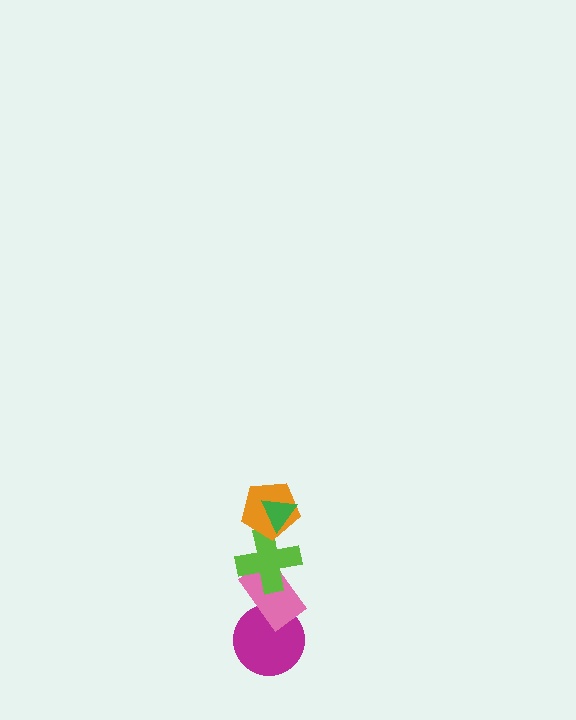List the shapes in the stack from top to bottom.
From top to bottom: the green triangle, the orange pentagon, the lime cross, the pink rectangle, the magenta circle.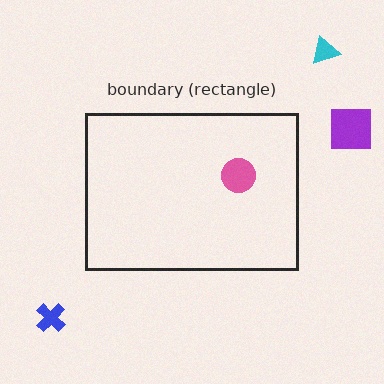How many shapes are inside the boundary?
1 inside, 3 outside.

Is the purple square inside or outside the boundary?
Outside.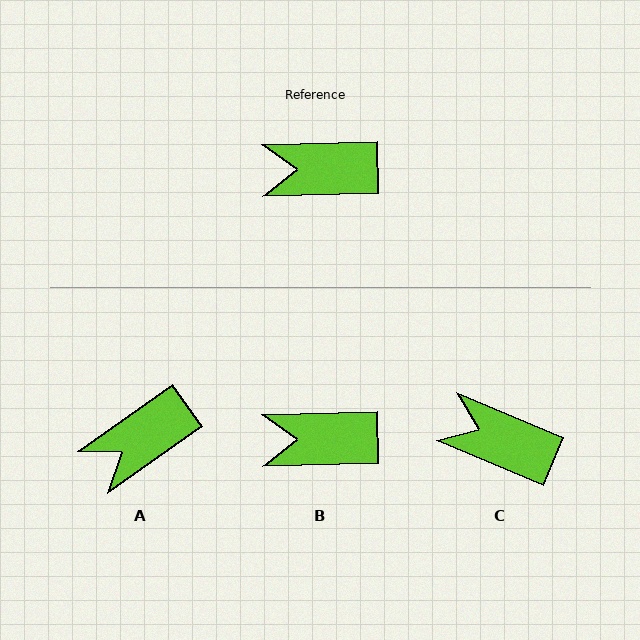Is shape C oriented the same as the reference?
No, it is off by about 24 degrees.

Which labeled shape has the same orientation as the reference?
B.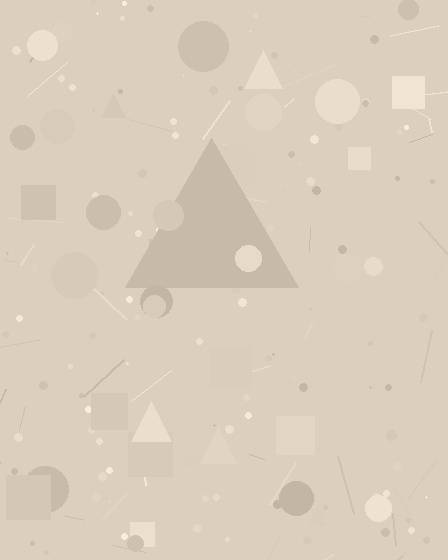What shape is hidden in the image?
A triangle is hidden in the image.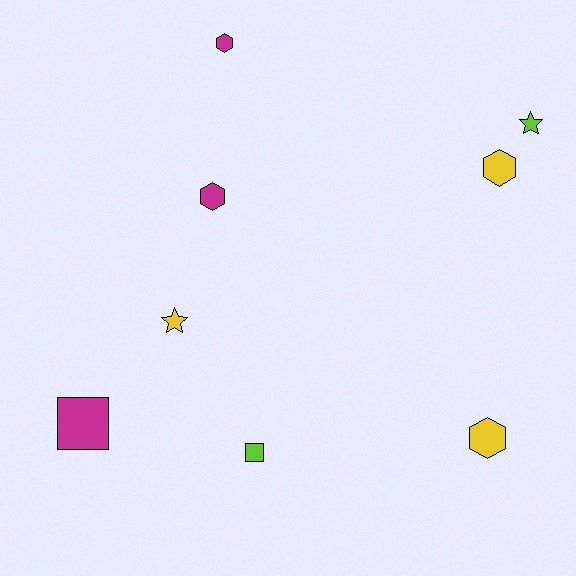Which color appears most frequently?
Yellow, with 3 objects.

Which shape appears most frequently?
Hexagon, with 4 objects.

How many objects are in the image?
There are 8 objects.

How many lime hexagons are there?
There are no lime hexagons.